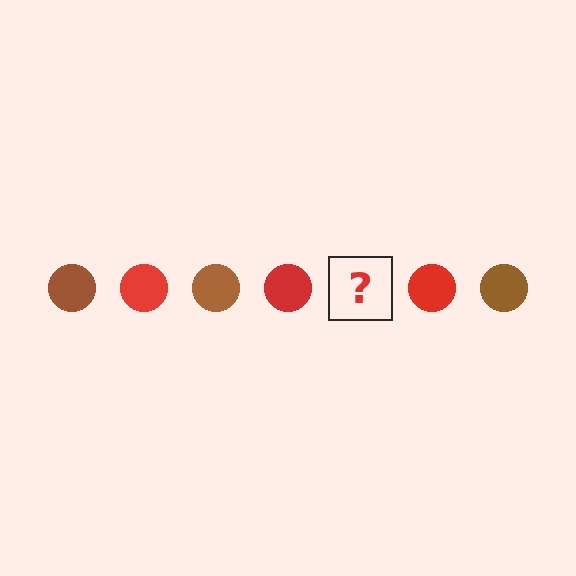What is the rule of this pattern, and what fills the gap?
The rule is that the pattern cycles through brown, red circles. The gap should be filled with a brown circle.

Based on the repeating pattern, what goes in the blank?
The blank should be a brown circle.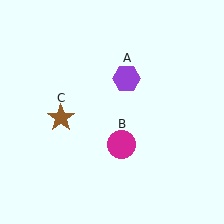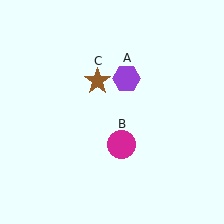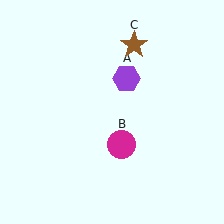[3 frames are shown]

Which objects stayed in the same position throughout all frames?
Purple hexagon (object A) and magenta circle (object B) remained stationary.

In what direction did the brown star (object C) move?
The brown star (object C) moved up and to the right.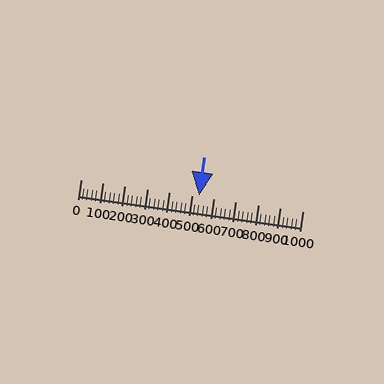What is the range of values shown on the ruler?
The ruler shows values from 0 to 1000.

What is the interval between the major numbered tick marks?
The major tick marks are spaced 100 units apart.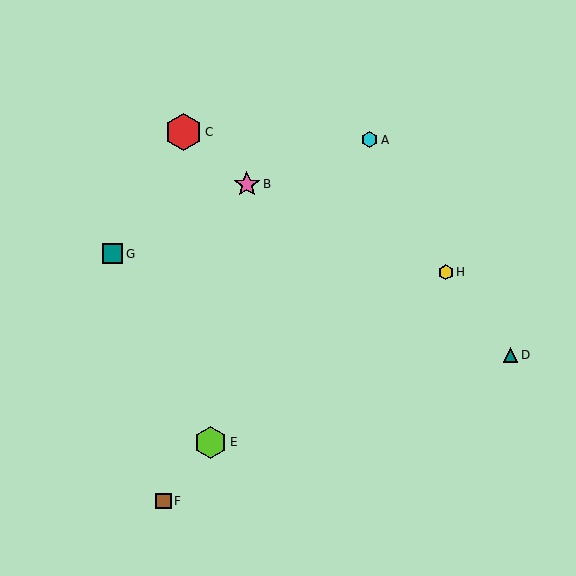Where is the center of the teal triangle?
The center of the teal triangle is at (510, 355).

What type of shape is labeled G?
Shape G is a teal square.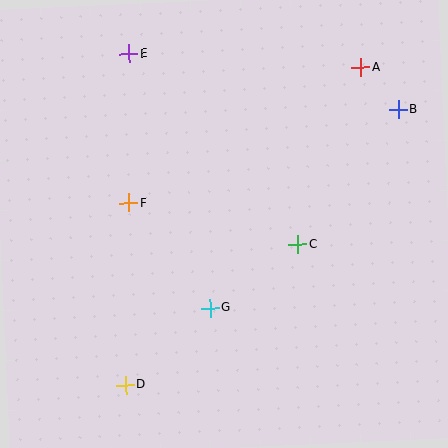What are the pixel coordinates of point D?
Point D is at (126, 385).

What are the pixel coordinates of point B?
Point B is at (398, 110).